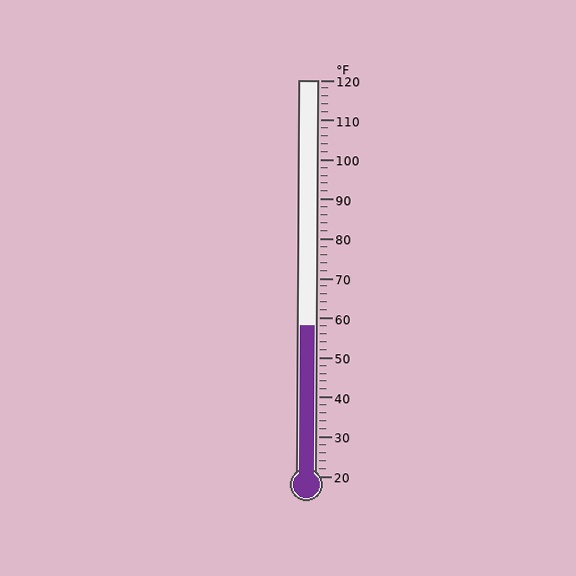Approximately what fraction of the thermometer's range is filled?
The thermometer is filled to approximately 40% of its range.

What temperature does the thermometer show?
The thermometer shows approximately 58°F.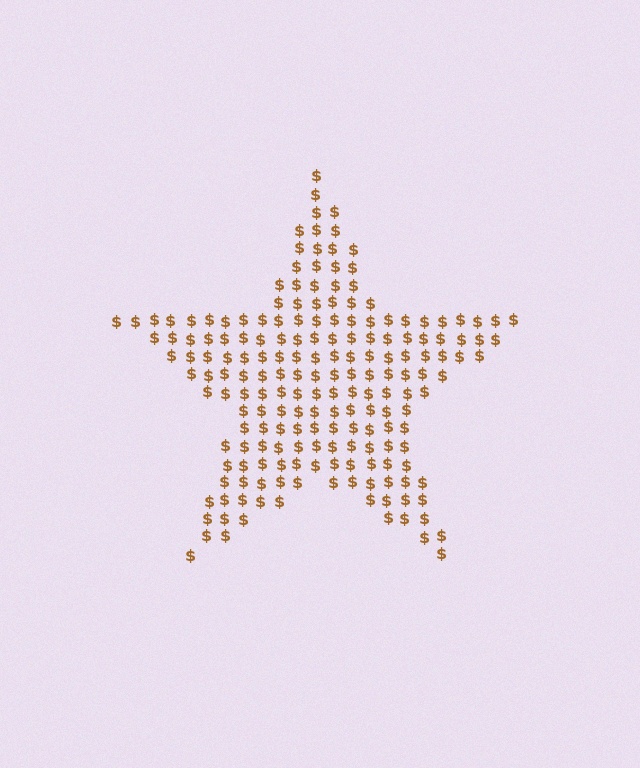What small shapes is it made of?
It is made of small dollar signs.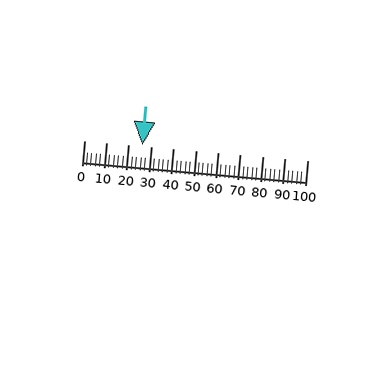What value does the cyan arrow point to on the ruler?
The cyan arrow points to approximately 26.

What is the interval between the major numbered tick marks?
The major tick marks are spaced 10 units apart.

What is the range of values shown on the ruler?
The ruler shows values from 0 to 100.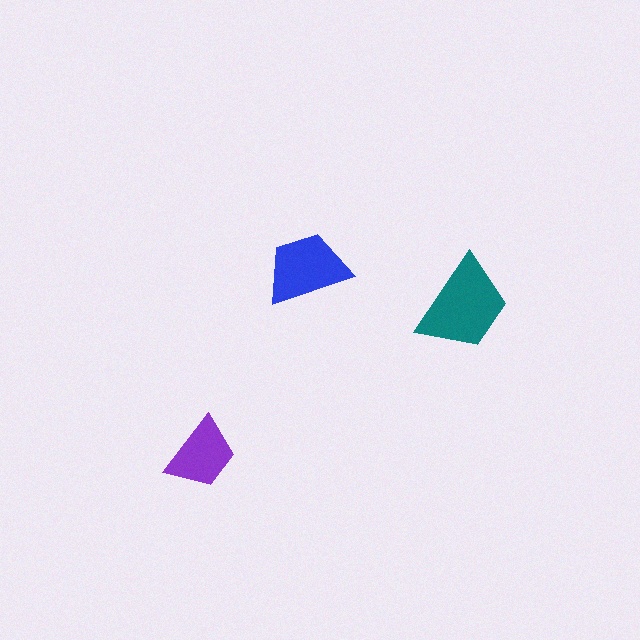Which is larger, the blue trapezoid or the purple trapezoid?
The blue one.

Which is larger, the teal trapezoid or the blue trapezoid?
The teal one.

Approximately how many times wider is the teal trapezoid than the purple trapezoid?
About 1.5 times wider.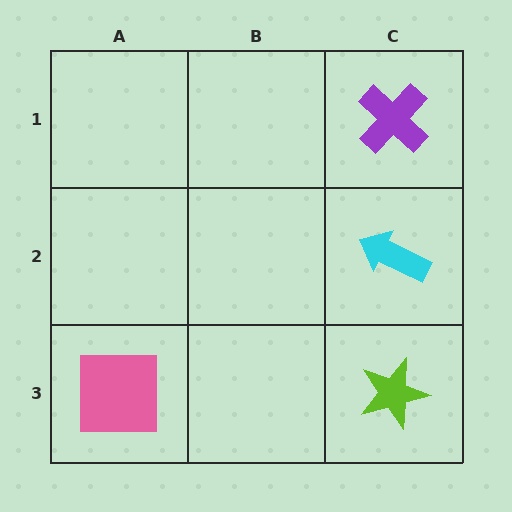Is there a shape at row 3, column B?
No, that cell is empty.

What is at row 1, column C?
A purple cross.